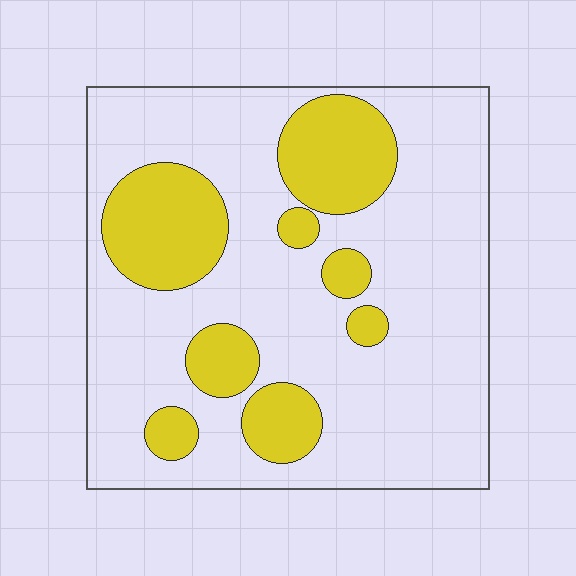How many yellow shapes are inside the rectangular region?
8.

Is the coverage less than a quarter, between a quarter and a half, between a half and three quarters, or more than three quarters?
Between a quarter and a half.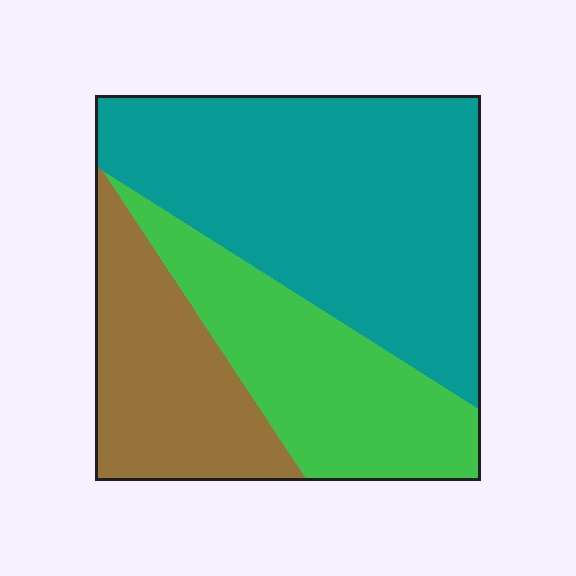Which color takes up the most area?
Teal, at roughly 50%.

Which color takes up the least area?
Brown, at roughly 25%.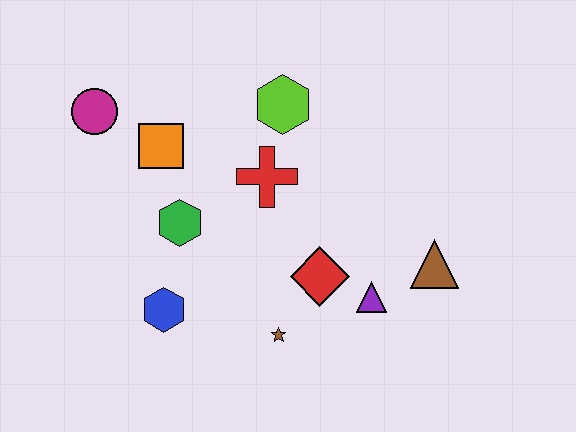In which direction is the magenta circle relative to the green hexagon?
The magenta circle is above the green hexagon.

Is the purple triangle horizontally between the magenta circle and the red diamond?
No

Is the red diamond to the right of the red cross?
Yes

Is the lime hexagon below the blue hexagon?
No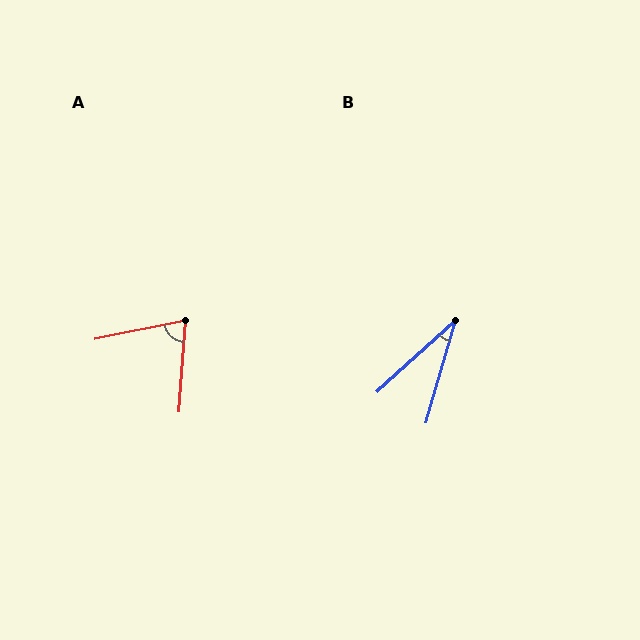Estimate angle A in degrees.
Approximately 74 degrees.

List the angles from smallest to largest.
B (32°), A (74°).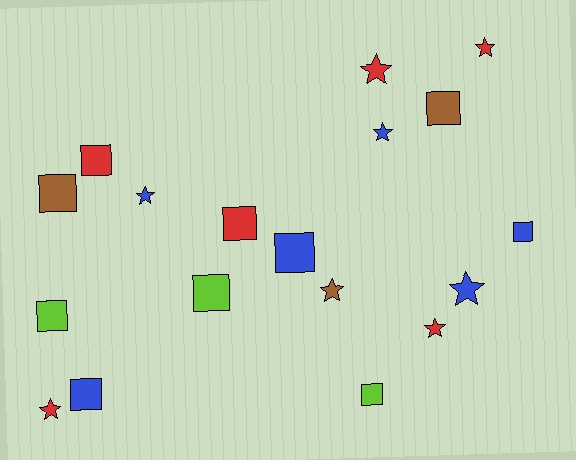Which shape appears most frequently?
Square, with 10 objects.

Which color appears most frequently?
Red, with 6 objects.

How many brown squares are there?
There are 2 brown squares.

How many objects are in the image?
There are 18 objects.